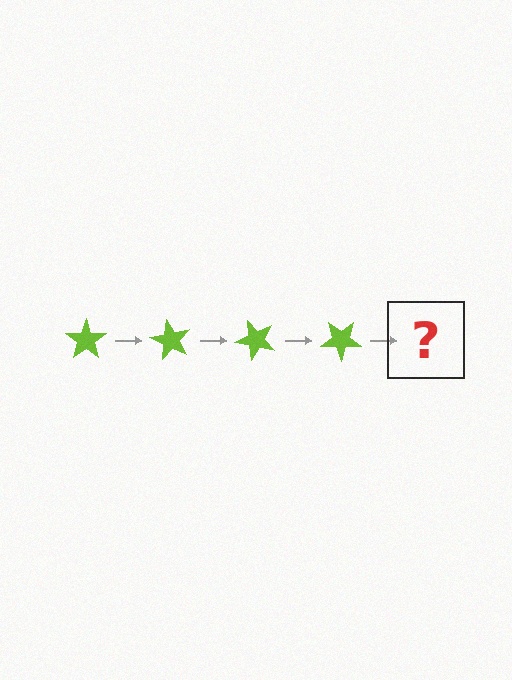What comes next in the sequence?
The next element should be a lime star rotated 240 degrees.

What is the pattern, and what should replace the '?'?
The pattern is that the star rotates 60 degrees each step. The '?' should be a lime star rotated 240 degrees.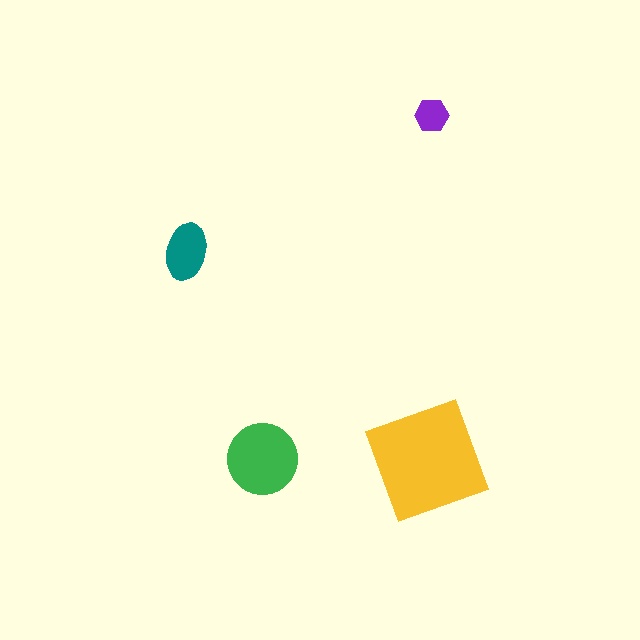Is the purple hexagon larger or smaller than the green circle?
Smaller.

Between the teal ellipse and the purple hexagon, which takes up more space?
The teal ellipse.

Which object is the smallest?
The purple hexagon.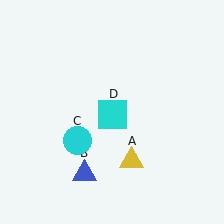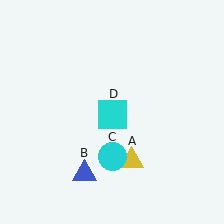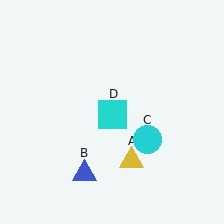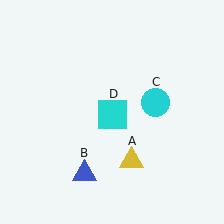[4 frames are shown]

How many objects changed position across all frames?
1 object changed position: cyan circle (object C).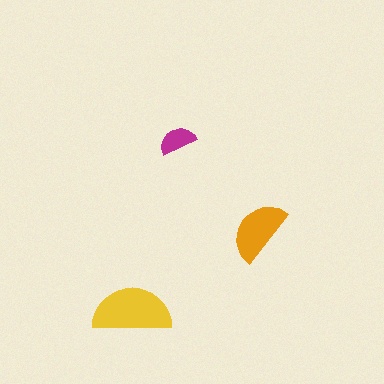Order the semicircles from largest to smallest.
the yellow one, the orange one, the magenta one.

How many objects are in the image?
There are 3 objects in the image.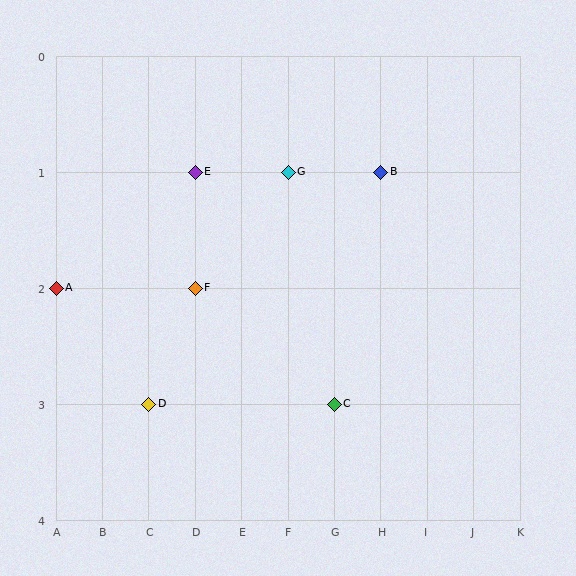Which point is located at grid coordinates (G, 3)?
Point C is at (G, 3).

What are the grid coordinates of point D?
Point D is at grid coordinates (C, 3).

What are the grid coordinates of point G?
Point G is at grid coordinates (F, 1).